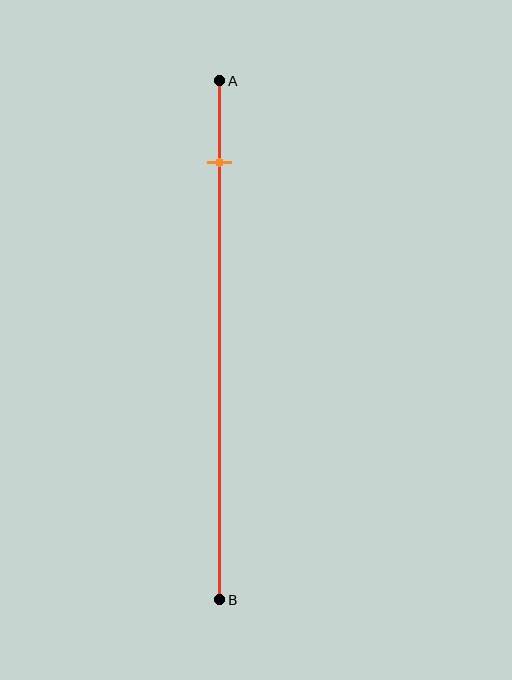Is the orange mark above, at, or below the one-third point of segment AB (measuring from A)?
The orange mark is above the one-third point of segment AB.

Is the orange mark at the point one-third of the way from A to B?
No, the mark is at about 15% from A, not at the 33% one-third point.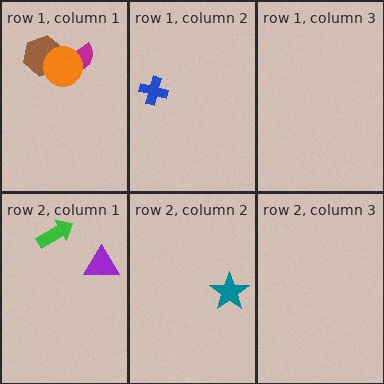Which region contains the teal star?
The row 2, column 2 region.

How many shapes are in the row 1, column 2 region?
1.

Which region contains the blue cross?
The row 1, column 2 region.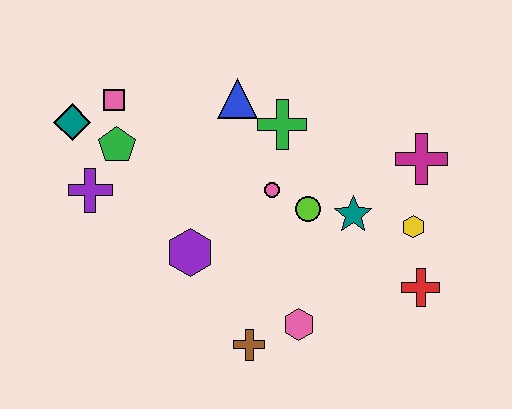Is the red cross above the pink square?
No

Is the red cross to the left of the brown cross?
No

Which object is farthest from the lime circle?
The teal diamond is farthest from the lime circle.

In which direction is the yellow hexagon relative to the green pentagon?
The yellow hexagon is to the right of the green pentagon.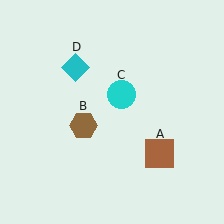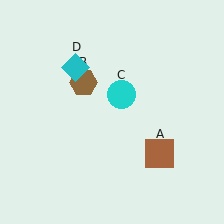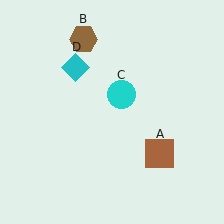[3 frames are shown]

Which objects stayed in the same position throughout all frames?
Brown square (object A) and cyan circle (object C) and cyan diamond (object D) remained stationary.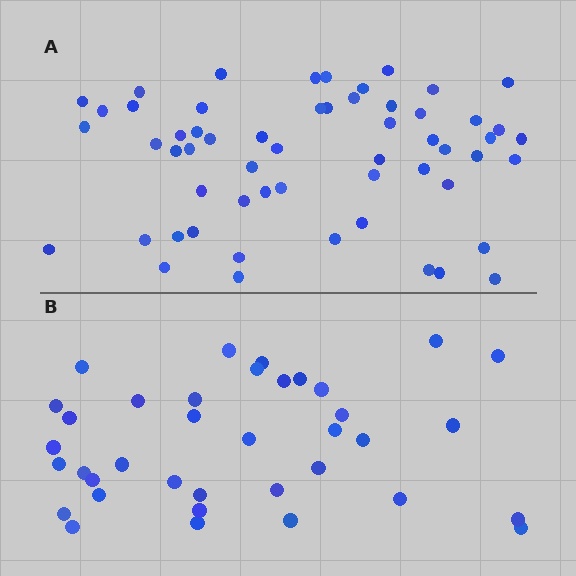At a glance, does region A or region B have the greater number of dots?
Region A (the top region) has more dots.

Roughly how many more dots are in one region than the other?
Region A has approximately 20 more dots than region B.